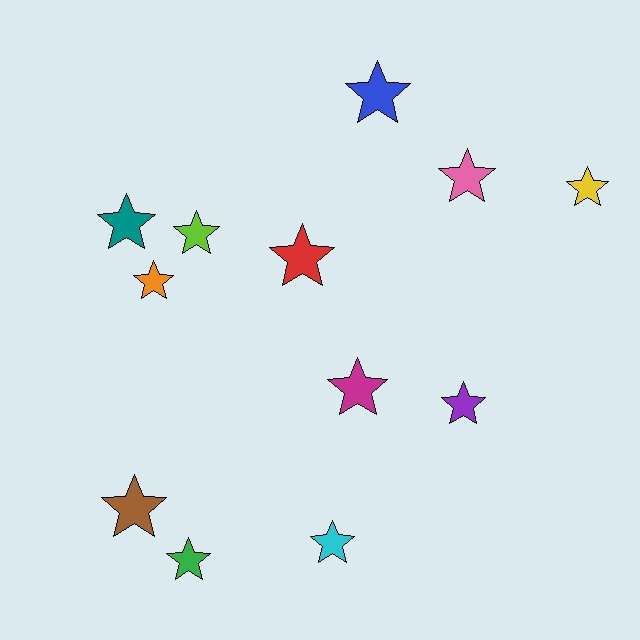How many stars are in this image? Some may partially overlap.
There are 12 stars.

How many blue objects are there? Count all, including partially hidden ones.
There is 1 blue object.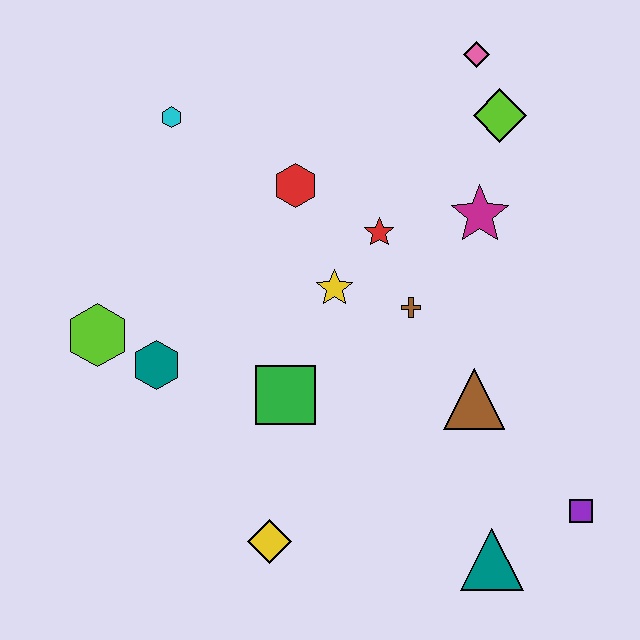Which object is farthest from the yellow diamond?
The pink diamond is farthest from the yellow diamond.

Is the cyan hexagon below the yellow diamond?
No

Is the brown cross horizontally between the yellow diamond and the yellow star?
No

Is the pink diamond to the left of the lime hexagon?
No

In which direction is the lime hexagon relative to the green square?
The lime hexagon is to the left of the green square.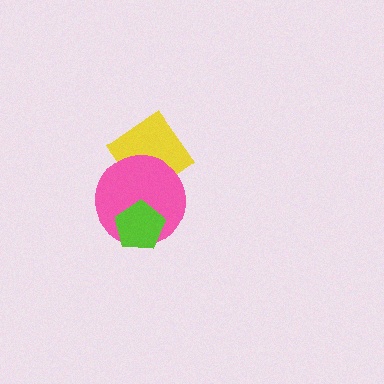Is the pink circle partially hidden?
Yes, it is partially covered by another shape.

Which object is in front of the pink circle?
The lime pentagon is in front of the pink circle.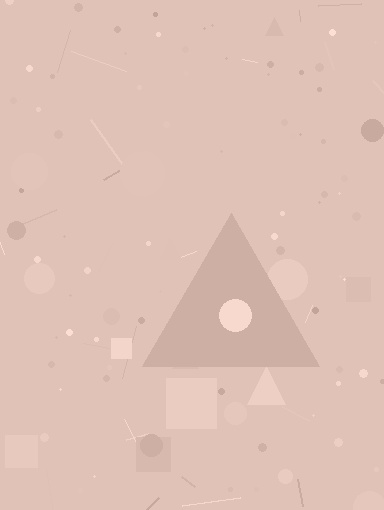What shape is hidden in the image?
A triangle is hidden in the image.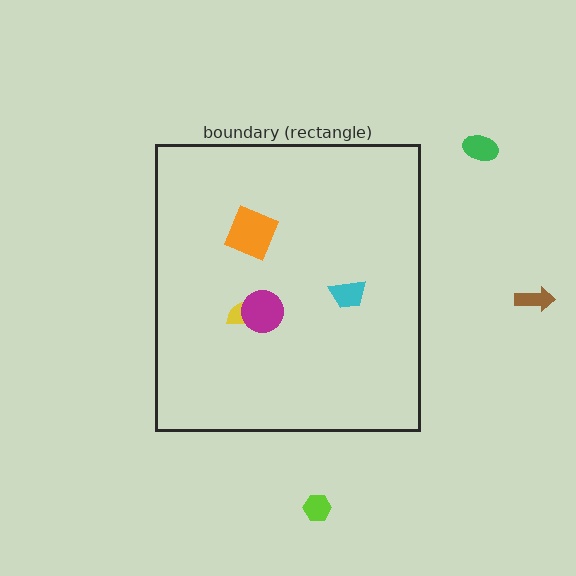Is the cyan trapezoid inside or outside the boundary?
Inside.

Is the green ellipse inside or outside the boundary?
Outside.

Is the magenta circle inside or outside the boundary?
Inside.